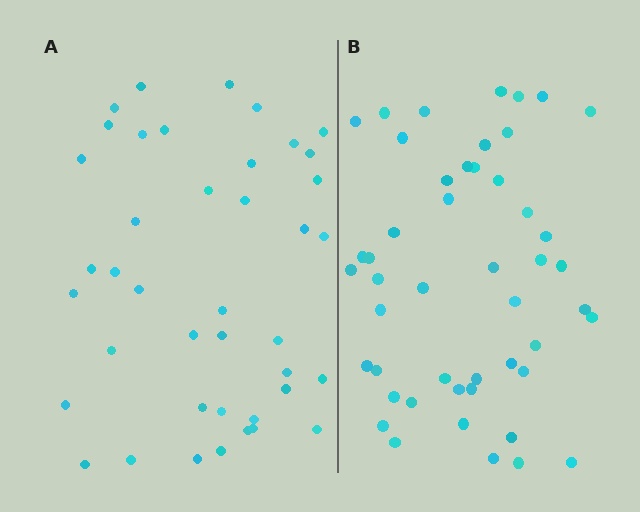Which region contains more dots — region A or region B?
Region B (the right region) has more dots.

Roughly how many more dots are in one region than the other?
Region B has roughly 8 or so more dots than region A.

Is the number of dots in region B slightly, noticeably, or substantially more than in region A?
Region B has only slightly more — the two regions are fairly close. The ratio is roughly 1.2 to 1.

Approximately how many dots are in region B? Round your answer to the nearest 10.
About 50 dots. (The exact count is 48, which rounds to 50.)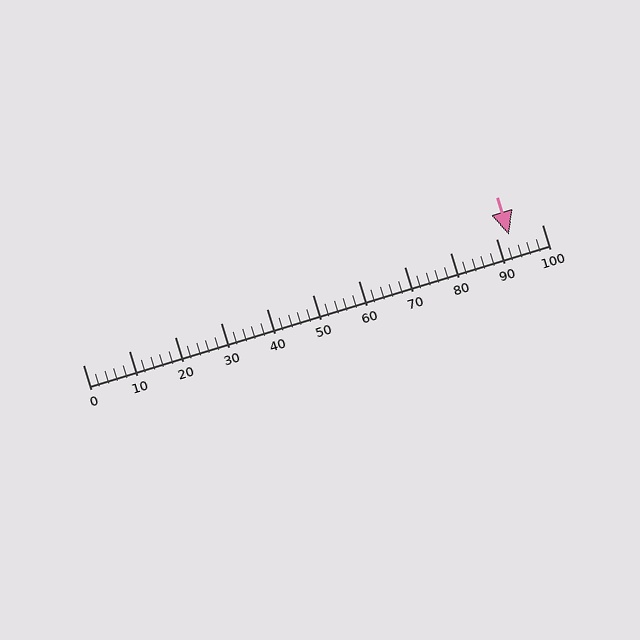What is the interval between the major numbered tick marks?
The major tick marks are spaced 10 units apart.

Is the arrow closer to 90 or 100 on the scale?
The arrow is closer to 90.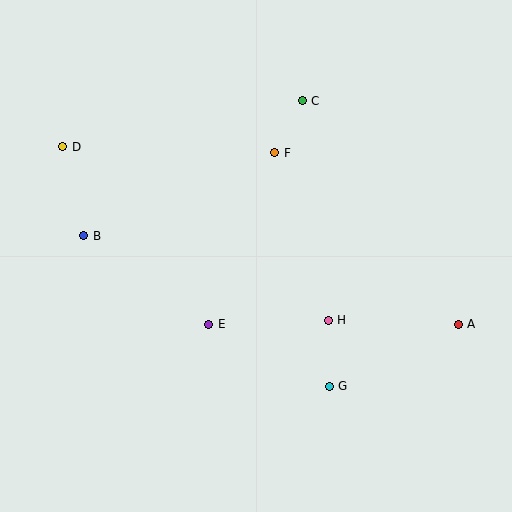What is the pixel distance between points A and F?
The distance between A and F is 251 pixels.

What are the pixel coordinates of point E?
Point E is at (209, 324).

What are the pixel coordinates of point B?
Point B is at (84, 236).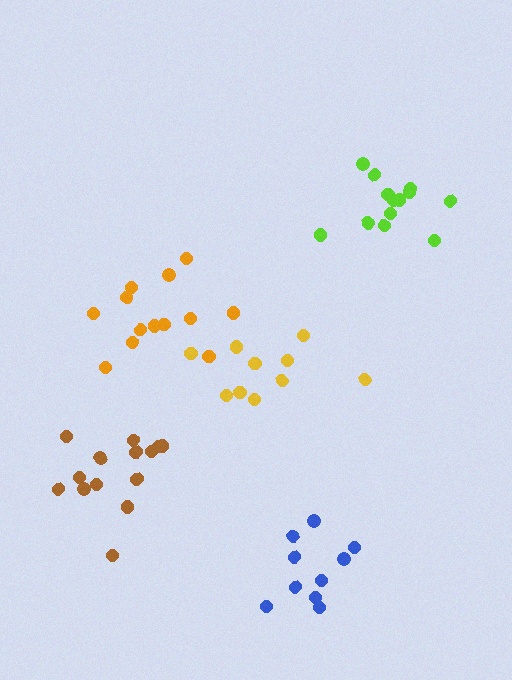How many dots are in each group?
Group 1: 10 dots, Group 2: 10 dots, Group 3: 13 dots, Group 4: 13 dots, Group 5: 14 dots (60 total).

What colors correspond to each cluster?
The clusters are colored: yellow, blue, lime, orange, brown.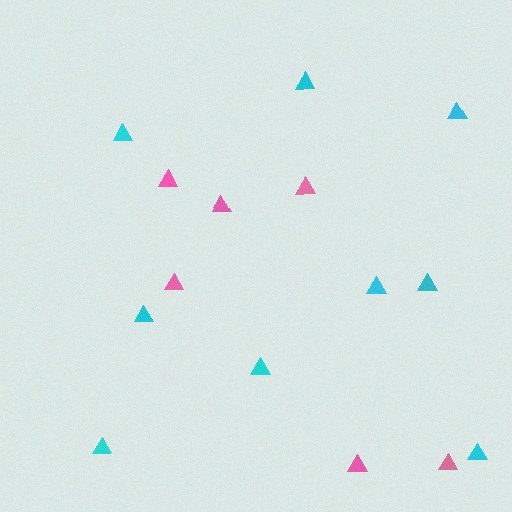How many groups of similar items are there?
There are 2 groups: one group of cyan triangles (9) and one group of pink triangles (6).